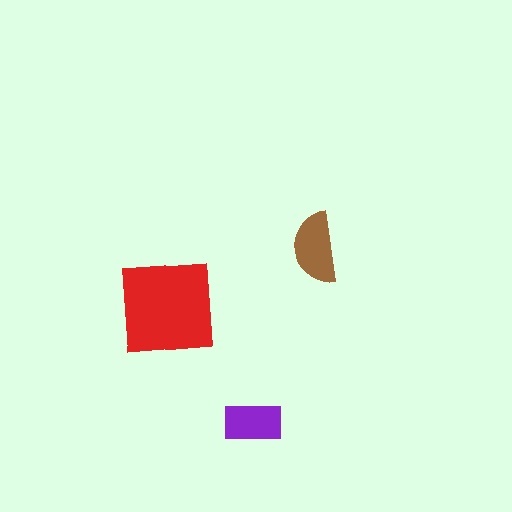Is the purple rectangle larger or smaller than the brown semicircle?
Smaller.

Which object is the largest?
The red square.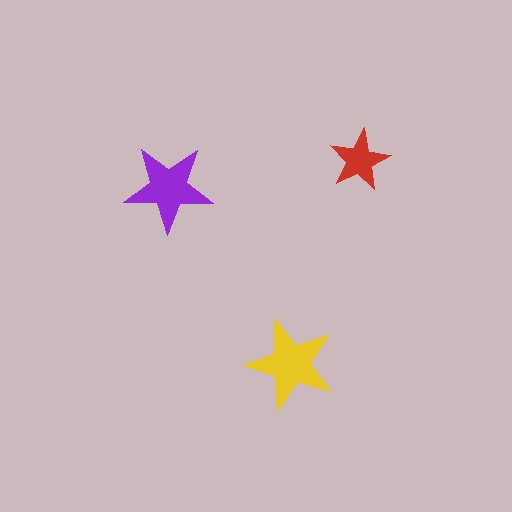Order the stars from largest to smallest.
the yellow one, the purple one, the red one.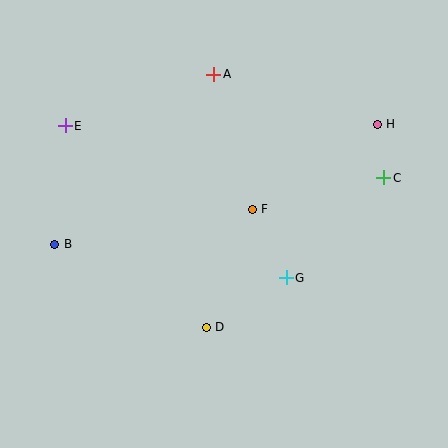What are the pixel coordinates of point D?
Point D is at (206, 327).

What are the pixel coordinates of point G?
Point G is at (286, 278).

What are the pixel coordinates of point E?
Point E is at (65, 126).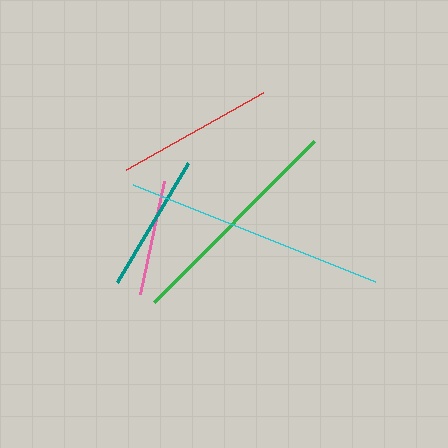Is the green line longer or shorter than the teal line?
The green line is longer than the teal line.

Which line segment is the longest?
The cyan line is the longest at approximately 261 pixels.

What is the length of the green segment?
The green segment is approximately 227 pixels long.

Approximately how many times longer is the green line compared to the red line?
The green line is approximately 1.4 times the length of the red line.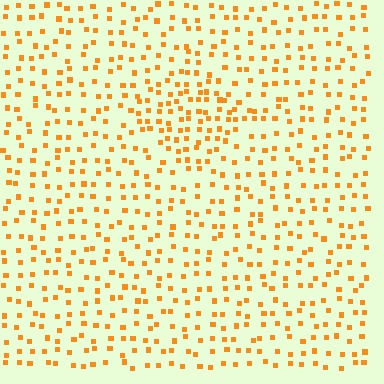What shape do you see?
I see a diamond.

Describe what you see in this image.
The image contains small orange elements arranged at two different densities. A diamond-shaped region is visible where the elements are more densely packed than the surrounding area.